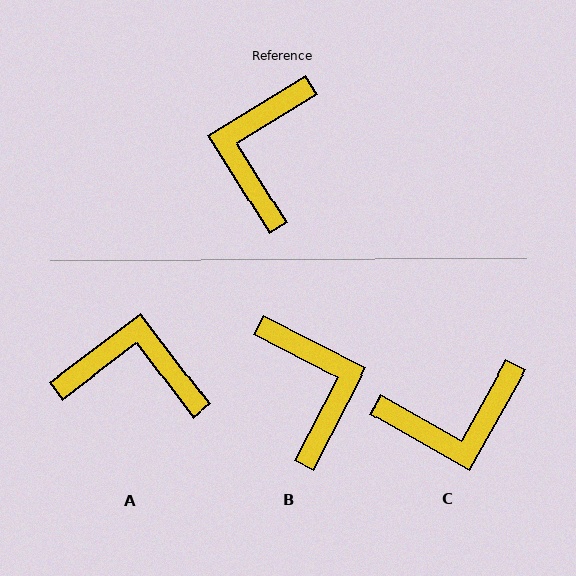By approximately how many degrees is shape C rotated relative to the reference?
Approximately 119 degrees counter-clockwise.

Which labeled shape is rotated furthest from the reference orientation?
B, about 149 degrees away.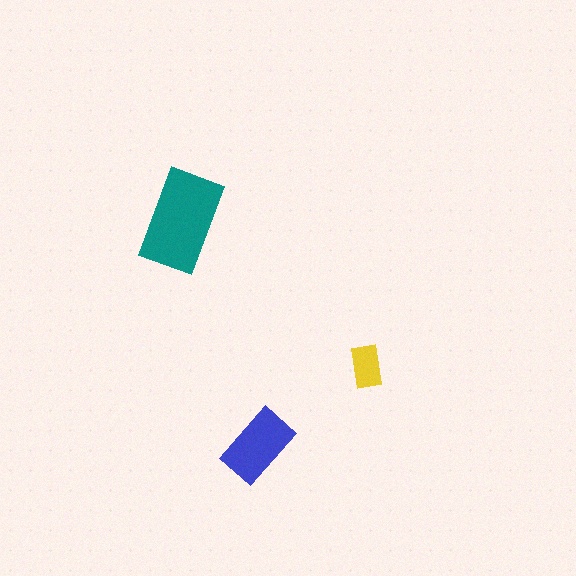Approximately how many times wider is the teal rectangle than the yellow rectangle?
About 2.5 times wider.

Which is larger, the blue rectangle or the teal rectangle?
The teal one.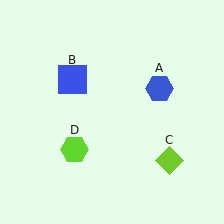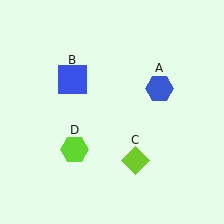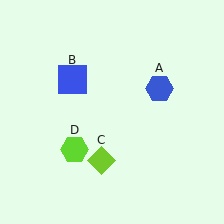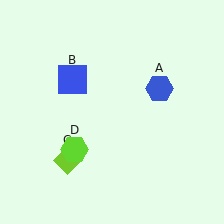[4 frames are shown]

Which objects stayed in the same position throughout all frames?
Blue hexagon (object A) and blue square (object B) and lime hexagon (object D) remained stationary.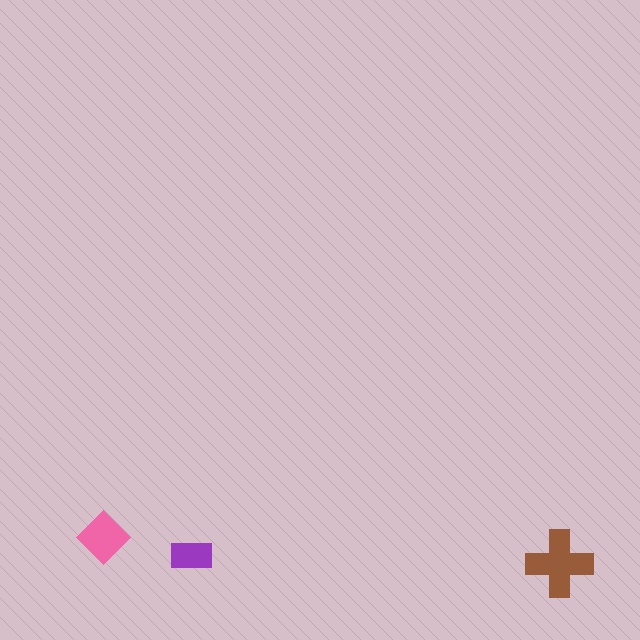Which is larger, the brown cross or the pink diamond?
The brown cross.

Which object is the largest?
The brown cross.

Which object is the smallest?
The purple rectangle.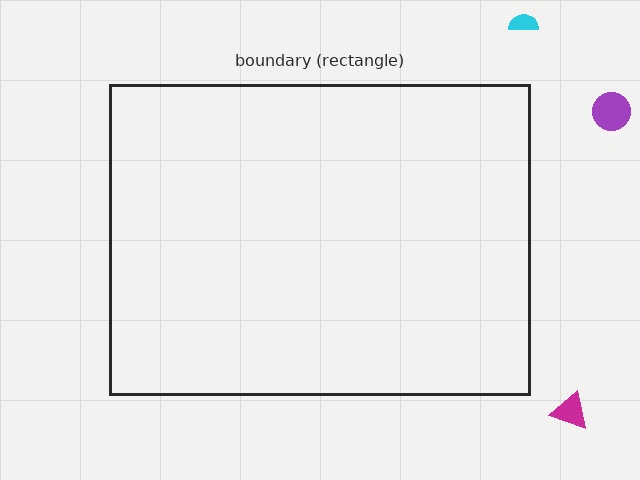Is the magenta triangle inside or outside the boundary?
Outside.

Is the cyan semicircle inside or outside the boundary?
Outside.